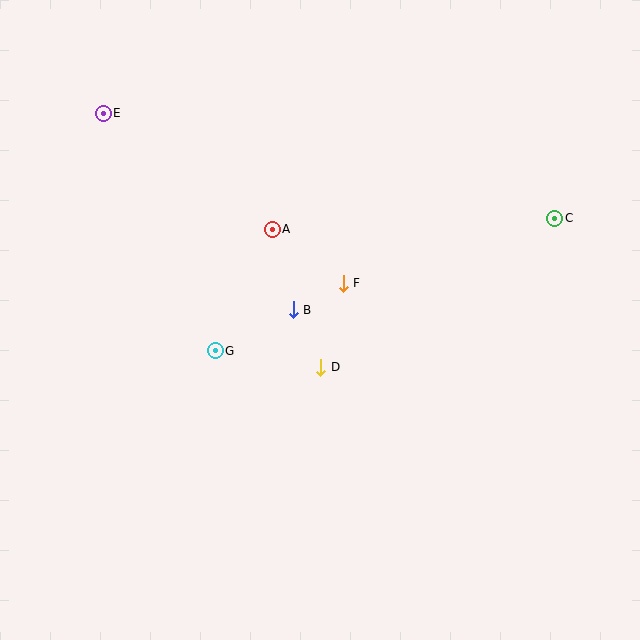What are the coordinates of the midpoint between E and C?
The midpoint between E and C is at (329, 166).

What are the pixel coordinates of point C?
Point C is at (555, 218).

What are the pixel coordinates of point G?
Point G is at (215, 351).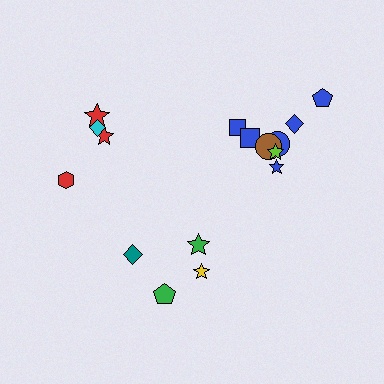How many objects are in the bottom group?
There are 4 objects.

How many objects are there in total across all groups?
There are 16 objects.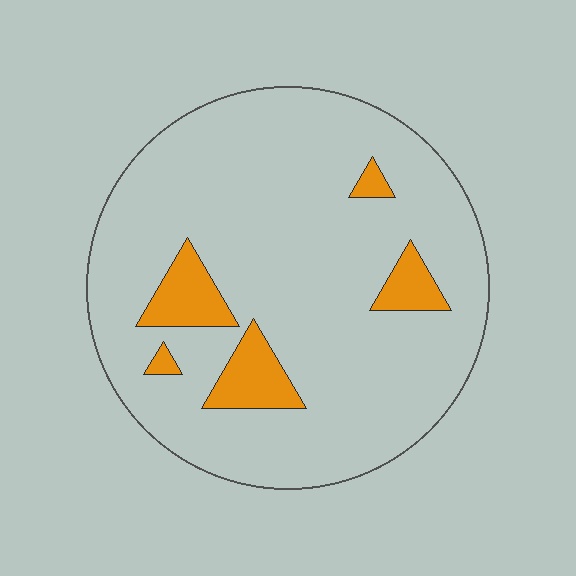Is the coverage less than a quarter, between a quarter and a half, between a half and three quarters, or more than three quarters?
Less than a quarter.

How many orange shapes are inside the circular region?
5.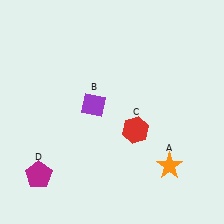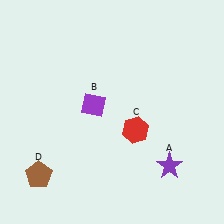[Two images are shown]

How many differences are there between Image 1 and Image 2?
There are 2 differences between the two images.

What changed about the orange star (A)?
In Image 1, A is orange. In Image 2, it changed to purple.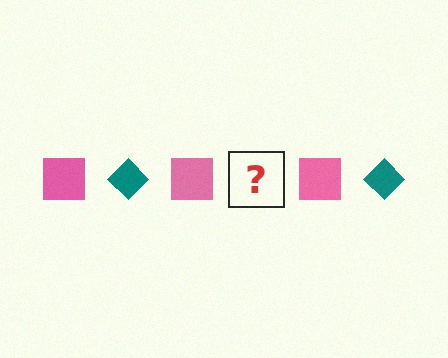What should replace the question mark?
The question mark should be replaced with a teal diamond.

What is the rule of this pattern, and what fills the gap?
The rule is that the pattern alternates between pink square and teal diamond. The gap should be filled with a teal diamond.